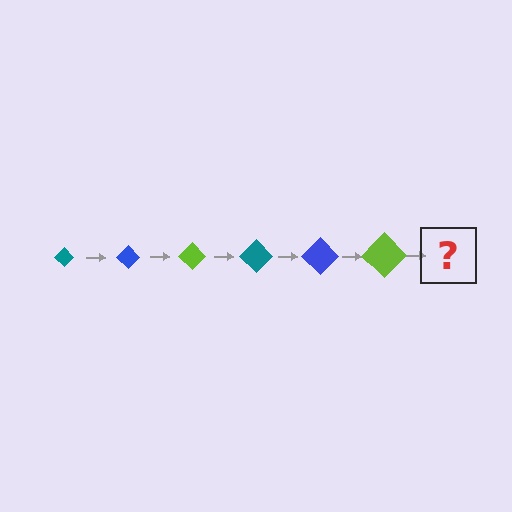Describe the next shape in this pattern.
It should be a teal diamond, larger than the previous one.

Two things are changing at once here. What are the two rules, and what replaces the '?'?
The two rules are that the diamond grows larger each step and the color cycles through teal, blue, and lime. The '?' should be a teal diamond, larger than the previous one.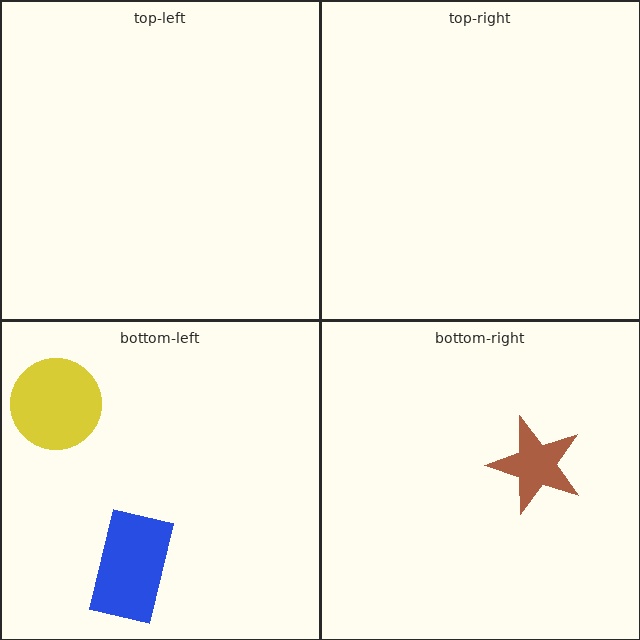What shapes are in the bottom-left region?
The yellow circle, the blue rectangle.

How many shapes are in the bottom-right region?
1.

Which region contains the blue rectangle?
The bottom-left region.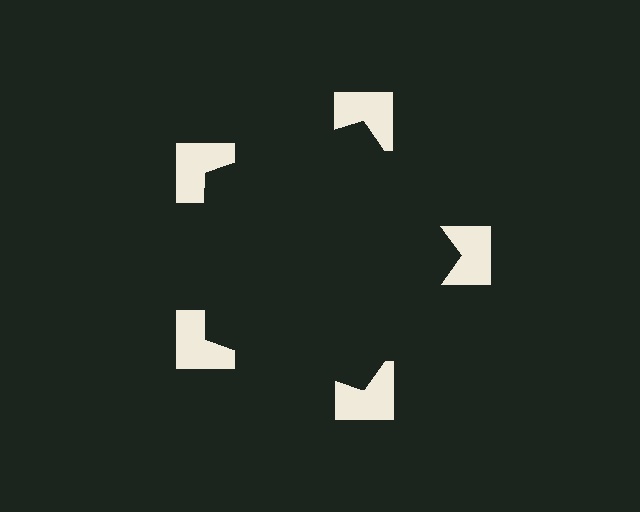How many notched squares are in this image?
There are 5 — one at each vertex of the illusory pentagon.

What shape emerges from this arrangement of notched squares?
An illusory pentagon — its edges are inferred from the aligned wedge cuts in the notched squares, not physically drawn.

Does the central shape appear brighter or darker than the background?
It typically appears slightly darker than the background, even though no actual brightness change is drawn.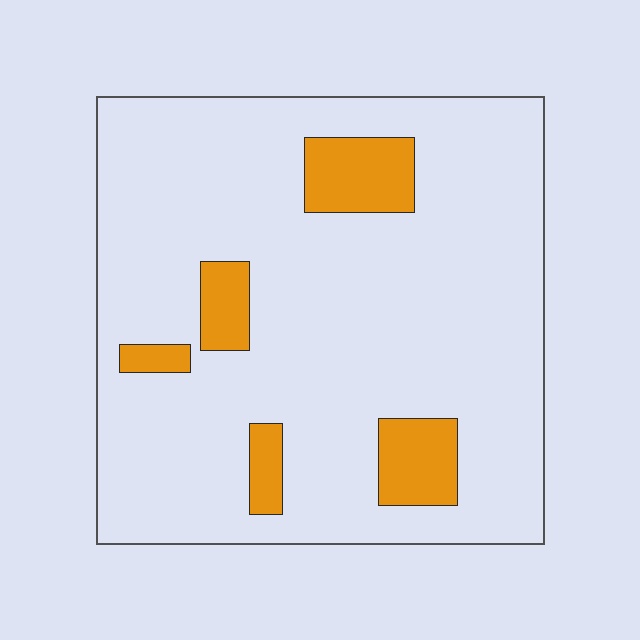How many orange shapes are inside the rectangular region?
5.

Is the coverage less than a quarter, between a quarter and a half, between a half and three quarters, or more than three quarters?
Less than a quarter.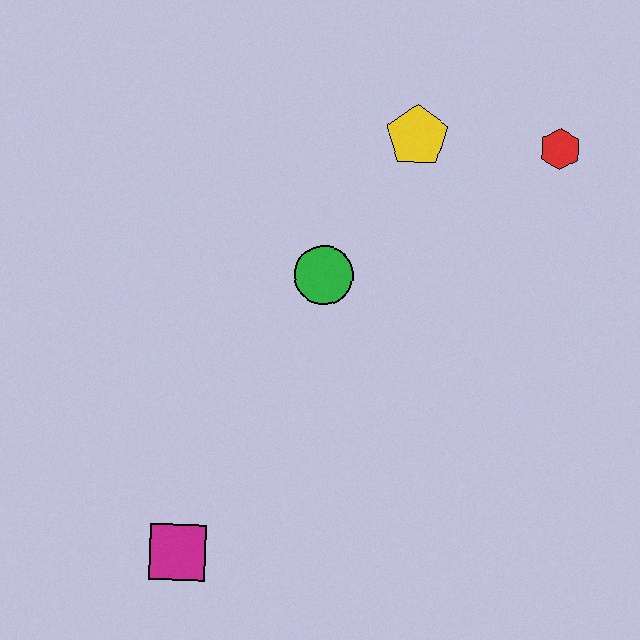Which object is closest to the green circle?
The yellow pentagon is closest to the green circle.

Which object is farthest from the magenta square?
The red hexagon is farthest from the magenta square.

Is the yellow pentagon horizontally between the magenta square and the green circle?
No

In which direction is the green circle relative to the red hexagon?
The green circle is to the left of the red hexagon.